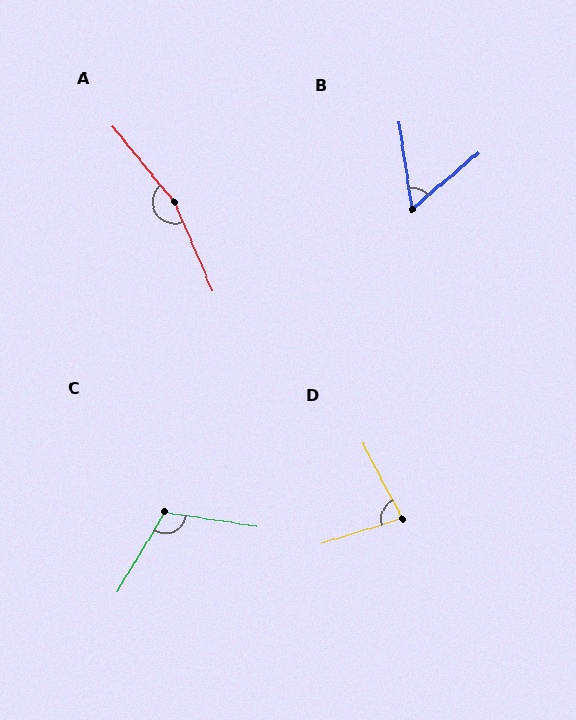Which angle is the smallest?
B, at approximately 59 degrees.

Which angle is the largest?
A, at approximately 164 degrees.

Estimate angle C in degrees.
Approximately 112 degrees.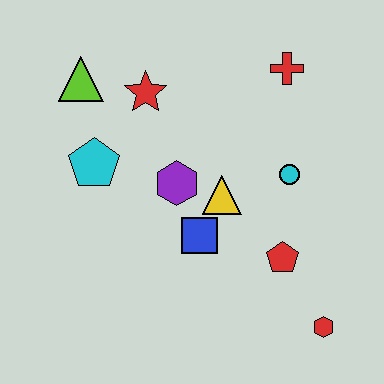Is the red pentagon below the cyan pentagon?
Yes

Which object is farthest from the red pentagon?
The lime triangle is farthest from the red pentagon.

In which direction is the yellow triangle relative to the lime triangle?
The yellow triangle is to the right of the lime triangle.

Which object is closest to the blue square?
The yellow triangle is closest to the blue square.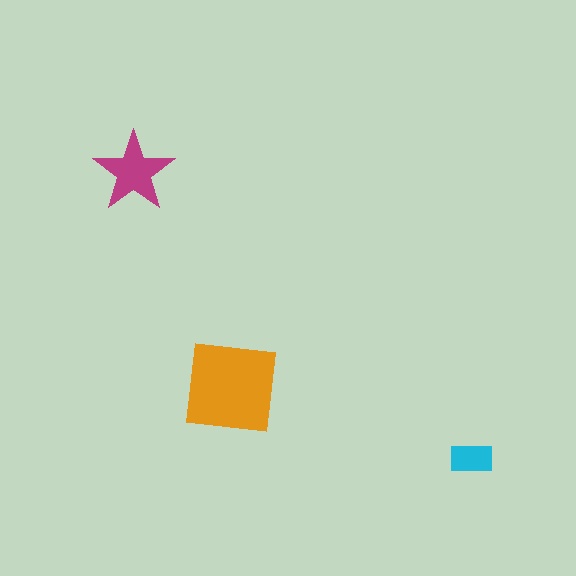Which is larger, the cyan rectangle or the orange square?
The orange square.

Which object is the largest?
The orange square.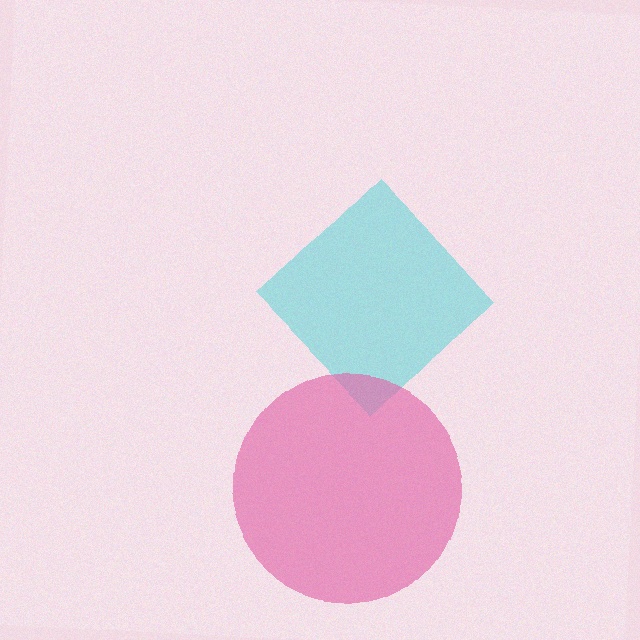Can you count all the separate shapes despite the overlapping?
Yes, there are 2 separate shapes.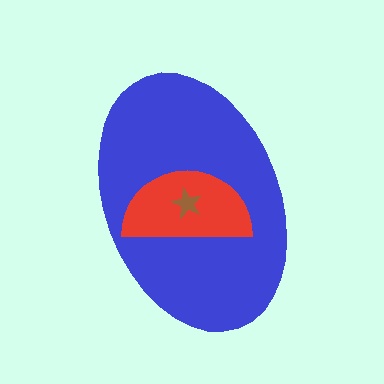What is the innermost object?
The brown star.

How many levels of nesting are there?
3.